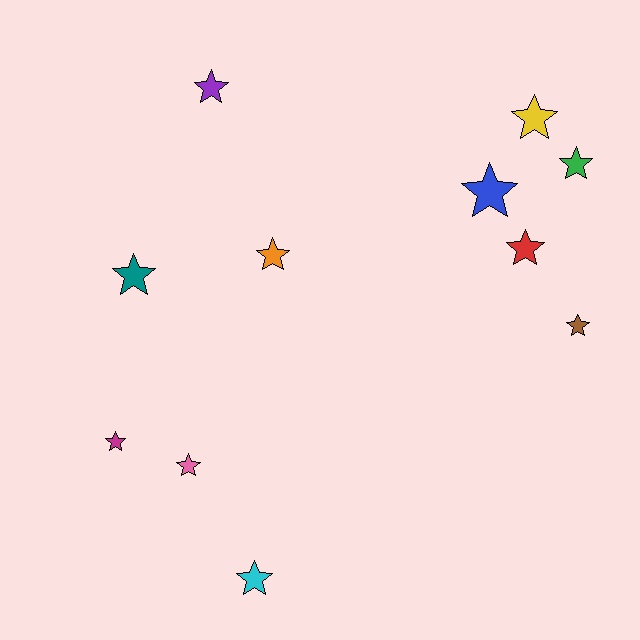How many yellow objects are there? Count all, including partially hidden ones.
There is 1 yellow object.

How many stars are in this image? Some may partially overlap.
There are 11 stars.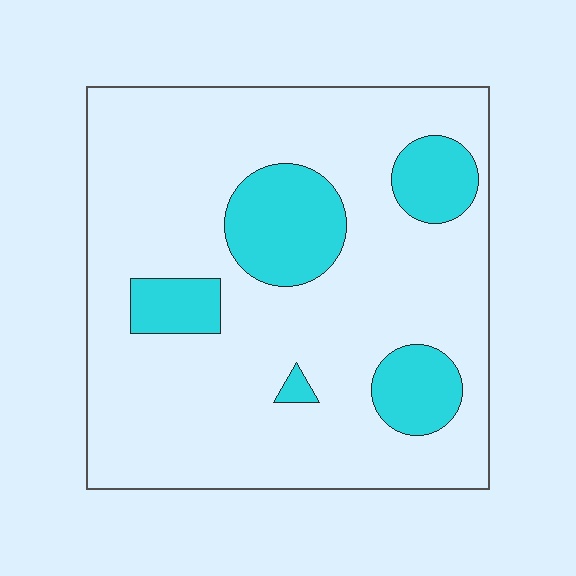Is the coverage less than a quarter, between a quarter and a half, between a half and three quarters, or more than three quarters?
Less than a quarter.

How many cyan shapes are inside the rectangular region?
5.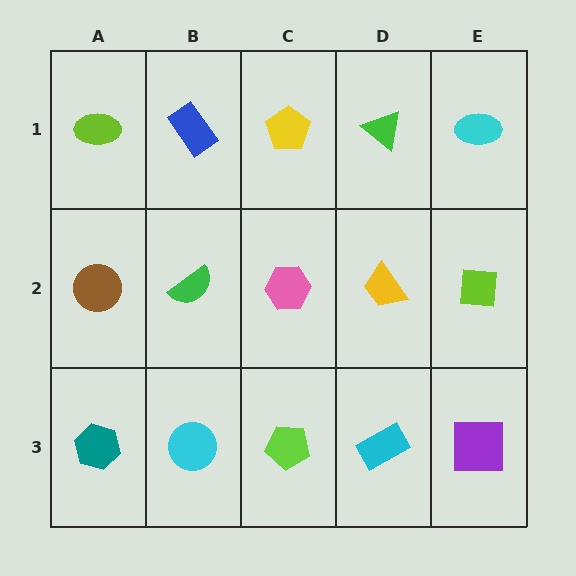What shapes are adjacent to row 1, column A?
A brown circle (row 2, column A), a blue rectangle (row 1, column B).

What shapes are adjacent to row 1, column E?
A lime square (row 2, column E), a green triangle (row 1, column D).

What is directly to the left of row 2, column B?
A brown circle.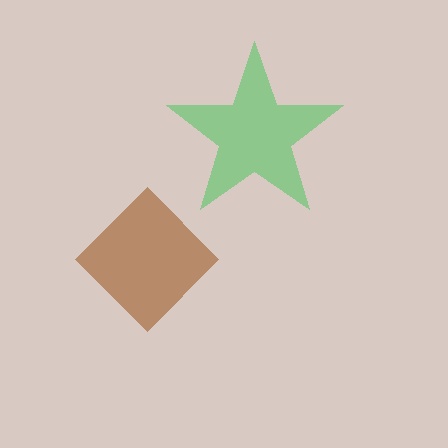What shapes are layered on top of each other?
The layered shapes are: a brown diamond, a green star.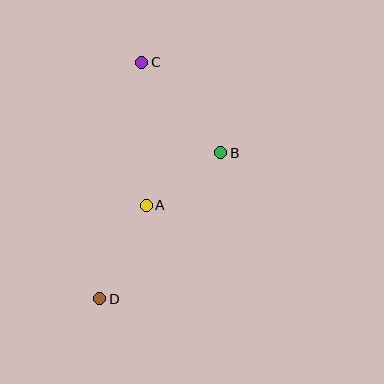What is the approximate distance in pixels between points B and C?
The distance between B and C is approximately 120 pixels.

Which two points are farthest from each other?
Points C and D are farthest from each other.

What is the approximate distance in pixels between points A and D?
The distance between A and D is approximately 104 pixels.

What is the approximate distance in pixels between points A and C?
The distance between A and C is approximately 143 pixels.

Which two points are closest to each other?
Points A and B are closest to each other.